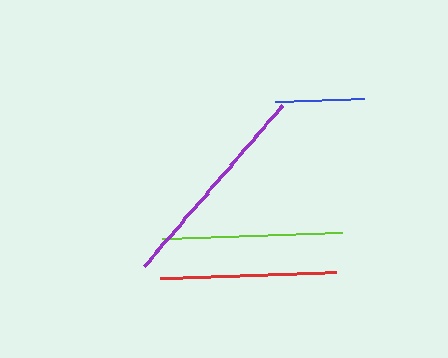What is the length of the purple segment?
The purple segment is approximately 212 pixels long.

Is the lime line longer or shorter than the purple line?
The purple line is longer than the lime line.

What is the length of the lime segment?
The lime segment is approximately 180 pixels long.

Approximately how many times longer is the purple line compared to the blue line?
The purple line is approximately 2.4 times the length of the blue line.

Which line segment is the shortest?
The blue line is the shortest at approximately 89 pixels.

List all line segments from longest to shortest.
From longest to shortest: purple, lime, red, blue.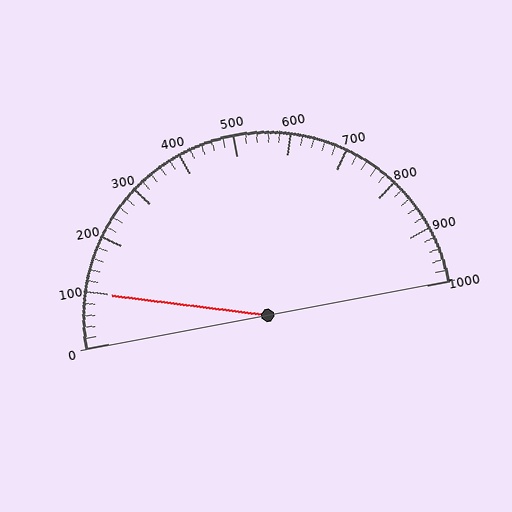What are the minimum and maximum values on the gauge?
The gauge ranges from 0 to 1000.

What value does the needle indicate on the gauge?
The needle indicates approximately 100.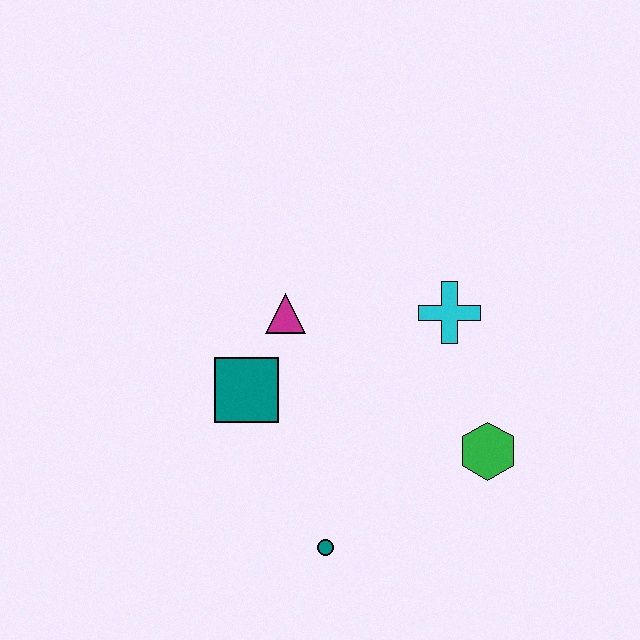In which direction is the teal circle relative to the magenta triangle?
The teal circle is below the magenta triangle.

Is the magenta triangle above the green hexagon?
Yes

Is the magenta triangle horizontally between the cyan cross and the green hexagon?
No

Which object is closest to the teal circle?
The teal square is closest to the teal circle.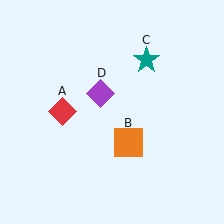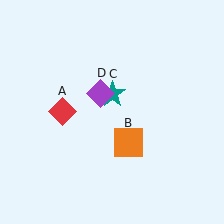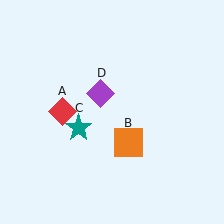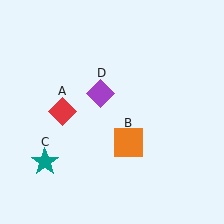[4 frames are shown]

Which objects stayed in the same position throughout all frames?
Red diamond (object A) and orange square (object B) and purple diamond (object D) remained stationary.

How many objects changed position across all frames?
1 object changed position: teal star (object C).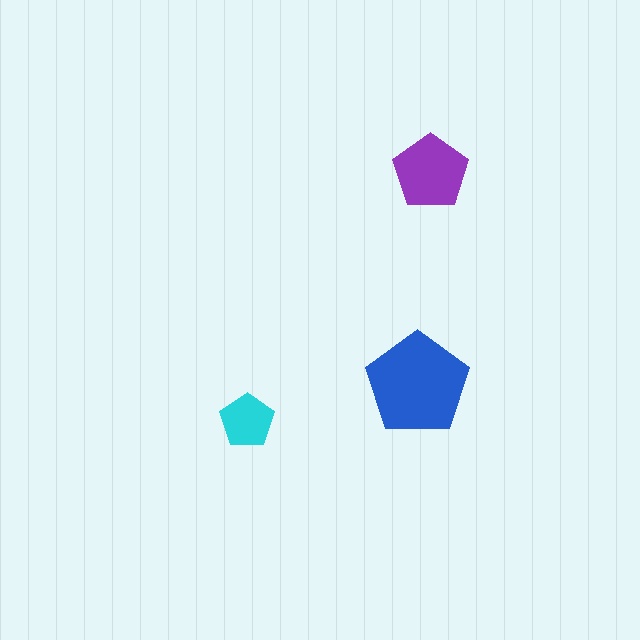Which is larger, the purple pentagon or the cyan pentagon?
The purple one.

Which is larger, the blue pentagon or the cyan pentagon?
The blue one.